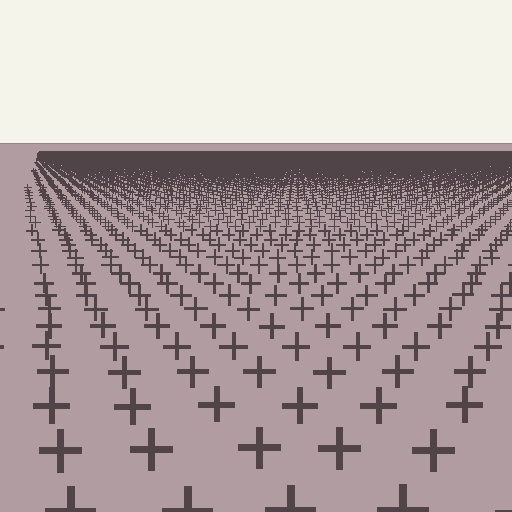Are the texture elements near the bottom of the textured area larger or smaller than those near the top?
Larger. Near the bottom, elements are closer to the viewer and appear at a bigger on-screen size.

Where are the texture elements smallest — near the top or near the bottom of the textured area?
Near the top.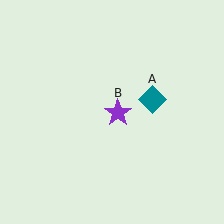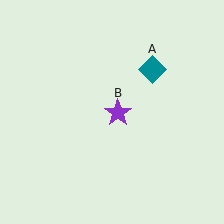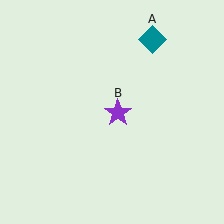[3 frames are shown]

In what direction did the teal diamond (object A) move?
The teal diamond (object A) moved up.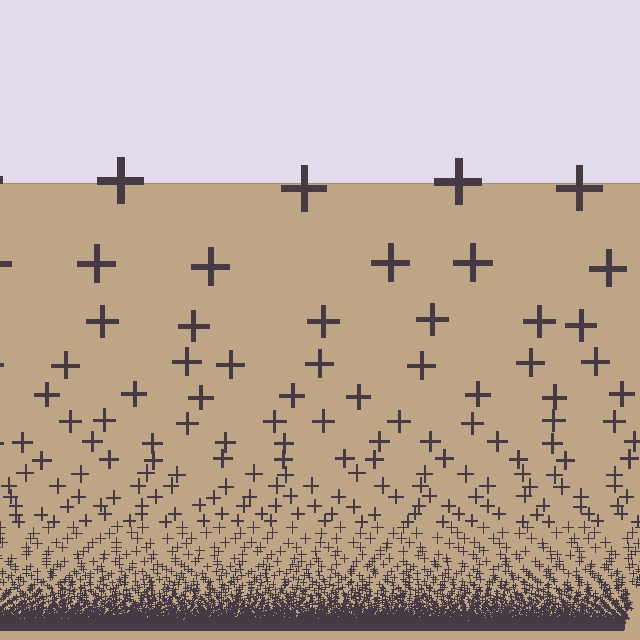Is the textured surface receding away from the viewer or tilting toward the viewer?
The surface appears to tilt toward the viewer. Texture elements get larger and sparser toward the top.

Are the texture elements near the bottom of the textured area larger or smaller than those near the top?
Smaller. The gradient is inverted — elements near the bottom are smaller and denser.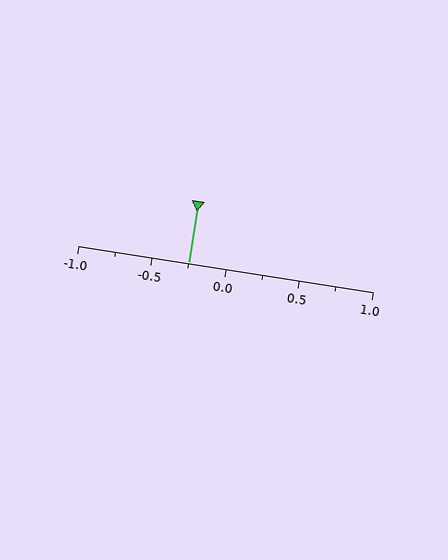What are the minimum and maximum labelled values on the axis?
The axis runs from -1.0 to 1.0.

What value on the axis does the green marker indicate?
The marker indicates approximately -0.25.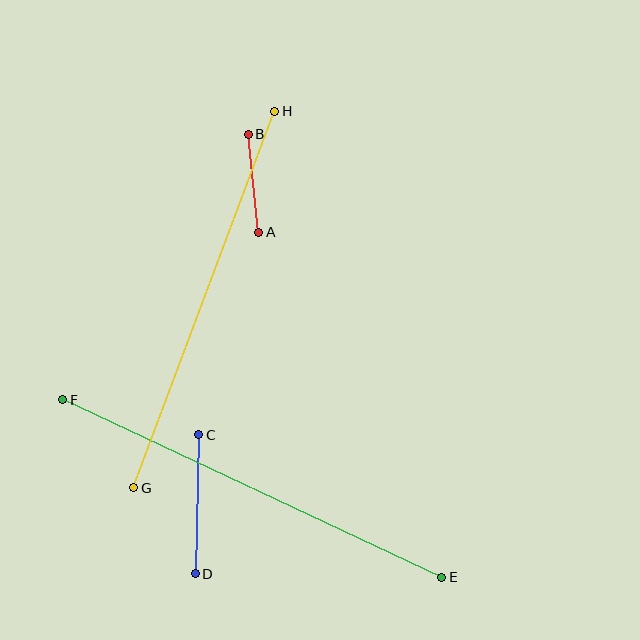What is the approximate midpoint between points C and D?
The midpoint is at approximately (197, 504) pixels.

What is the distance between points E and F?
The distance is approximately 419 pixels.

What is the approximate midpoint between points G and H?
The midpoint is at approximately (204, 299) pixels.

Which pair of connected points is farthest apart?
Points E and F are farthest apart.